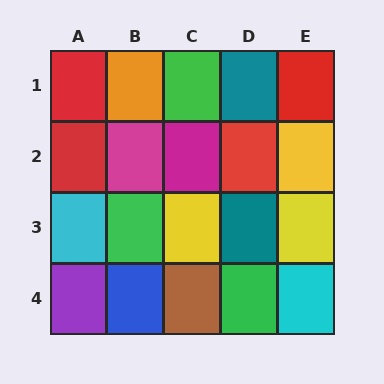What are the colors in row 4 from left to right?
Purple, blue, brown, green, cyan.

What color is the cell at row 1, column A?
Red.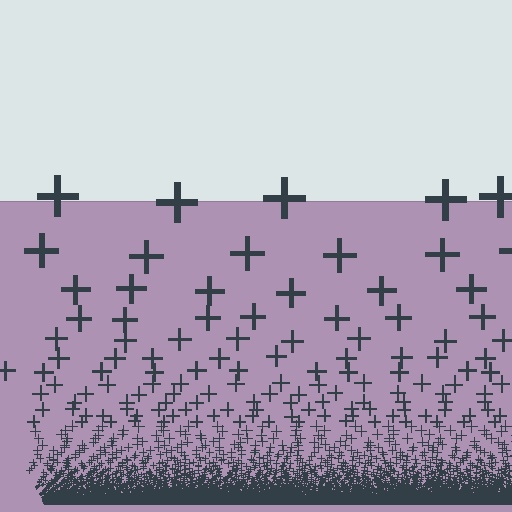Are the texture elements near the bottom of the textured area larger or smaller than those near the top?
Smaller. The gradient is inverted — elements near the bottom are smaller and denser.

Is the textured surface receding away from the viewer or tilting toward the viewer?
The surface appears to tilt toward the viewer. Texture elements get larger and sparser toward the top.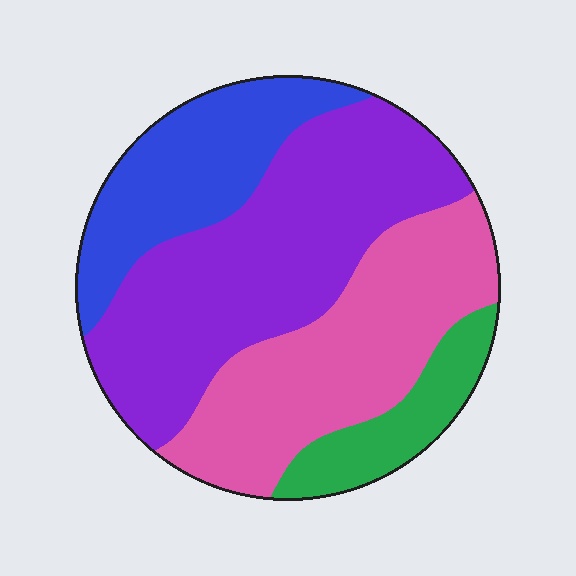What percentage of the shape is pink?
Pink takes up about one third (1/3) of the shape.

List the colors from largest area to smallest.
From largest to smallest: purple, pink, blue, green.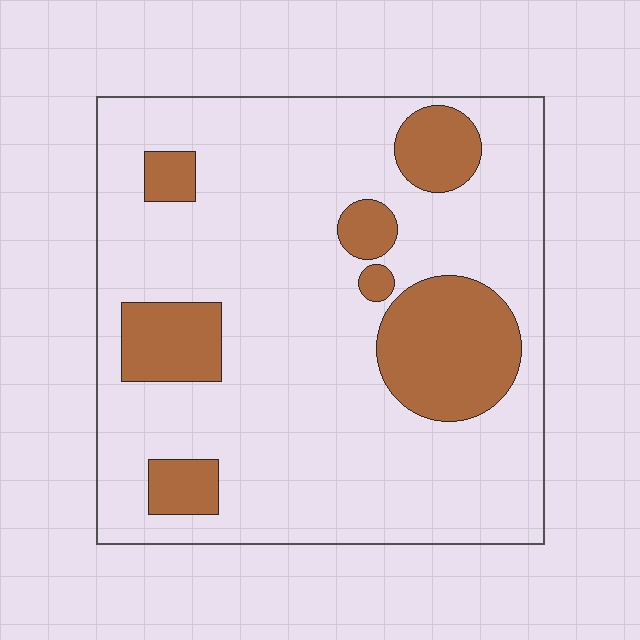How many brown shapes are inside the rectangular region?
7.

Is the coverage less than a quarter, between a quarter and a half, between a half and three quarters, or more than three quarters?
Less than a quarter.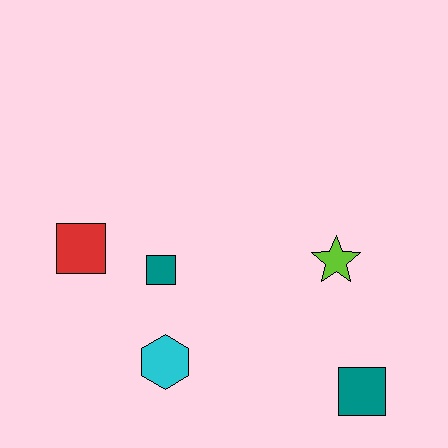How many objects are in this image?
There are 5 objects.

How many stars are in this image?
There is 1 star.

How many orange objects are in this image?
There are no orange objects.